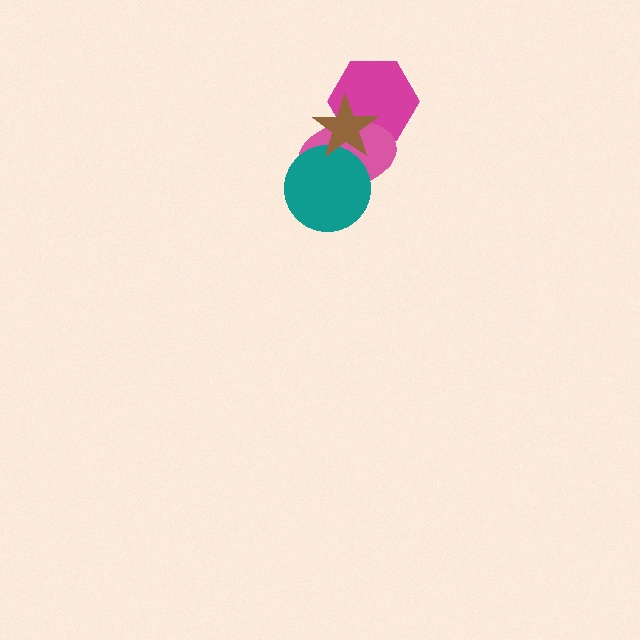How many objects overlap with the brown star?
3 objects overlap with the brown star.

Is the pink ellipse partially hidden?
Yes, it is partially covered by another shape.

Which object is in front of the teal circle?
The brown star is in front of the teal circle.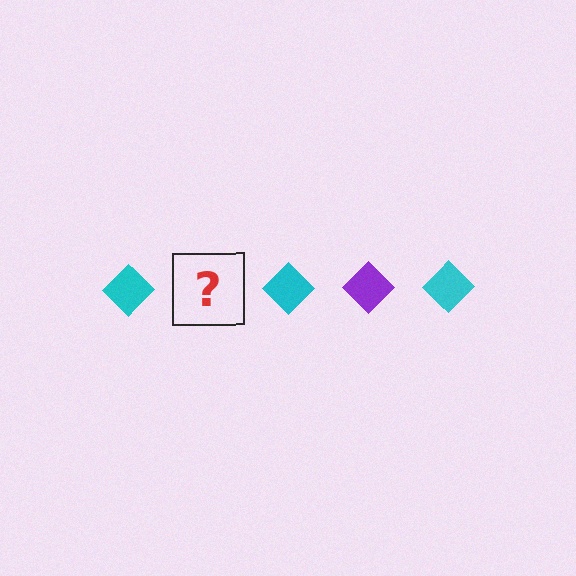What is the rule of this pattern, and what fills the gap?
The rule is that the pattern cycles through cyan, purple diamonds. The gap should be filled with a purple diamond.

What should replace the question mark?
The question mark should be replaced with a purple diamond.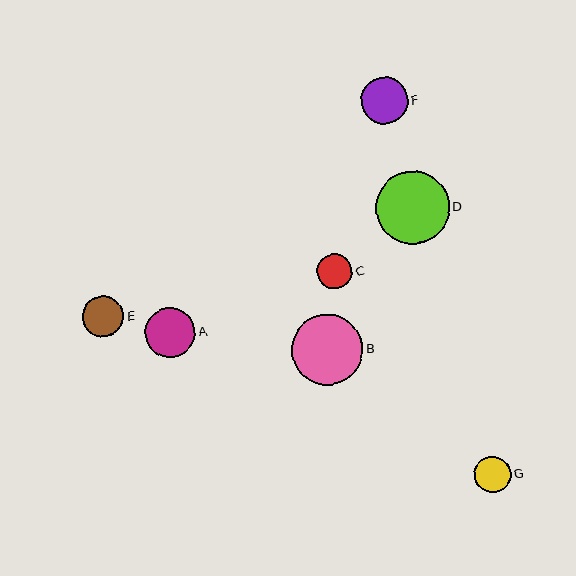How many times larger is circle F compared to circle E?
Circle F is approximately 1.1 times the size of circle E.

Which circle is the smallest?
Circle C is the smallest with a size of approximately 36 pixels.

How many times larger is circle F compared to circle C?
Circle F is approximately 1.3 times the size of circle C.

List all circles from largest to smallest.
From largest to smallest: D, B, A, F, E, G, C.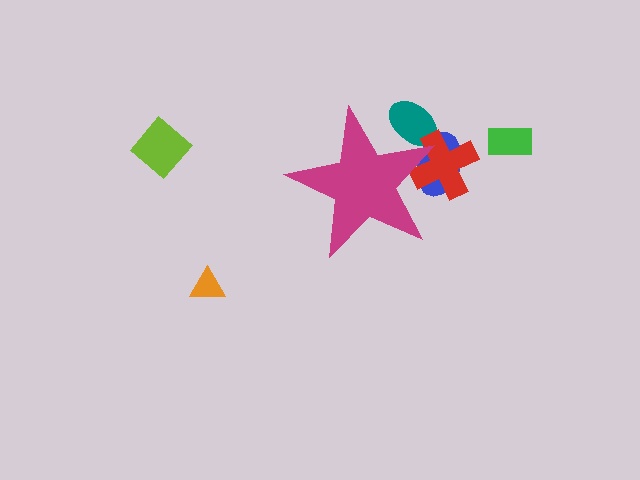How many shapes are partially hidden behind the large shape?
3 shapes are partially hidden.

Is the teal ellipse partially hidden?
Yes, the teal ellipse is partially hidden behind the magenta star.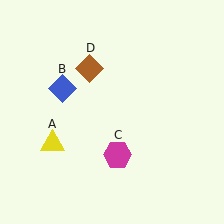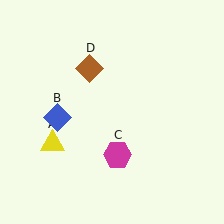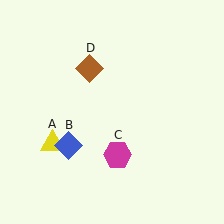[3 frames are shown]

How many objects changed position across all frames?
1 object changed position: blue diamond (object B).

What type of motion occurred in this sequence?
The blue diamond (object B) rotated counterclockwise around the center of the scene.